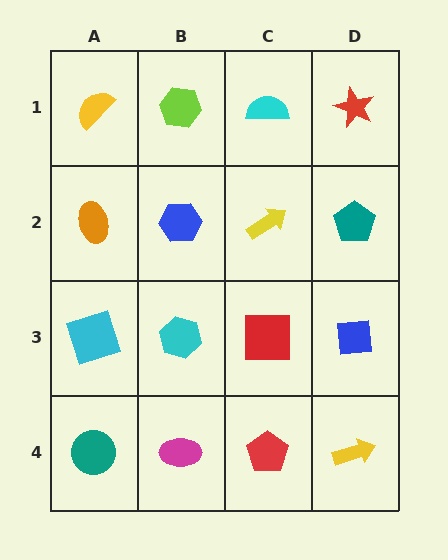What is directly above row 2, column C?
A cyan semicircle.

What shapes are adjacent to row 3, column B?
A blue hexagon (row 2, column B), a magenta ellipse (row 4, column B), a cyan square (row 3, column A), a red square (row 3, column C).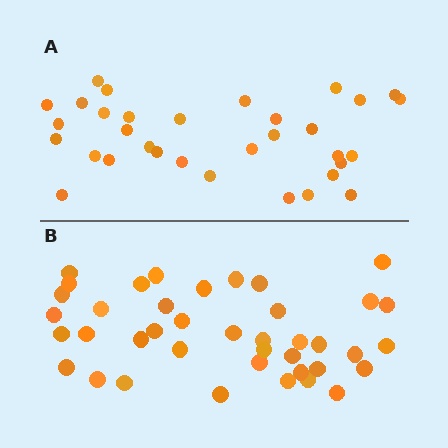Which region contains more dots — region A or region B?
Region B (the bottom region) has more dots.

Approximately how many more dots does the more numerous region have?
Region B has roughly 8 or so more dots than region A.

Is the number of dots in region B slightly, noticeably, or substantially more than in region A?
Region B has only slightly more — the two regions are fairly close. The ratio is roughly 1.2 to 1.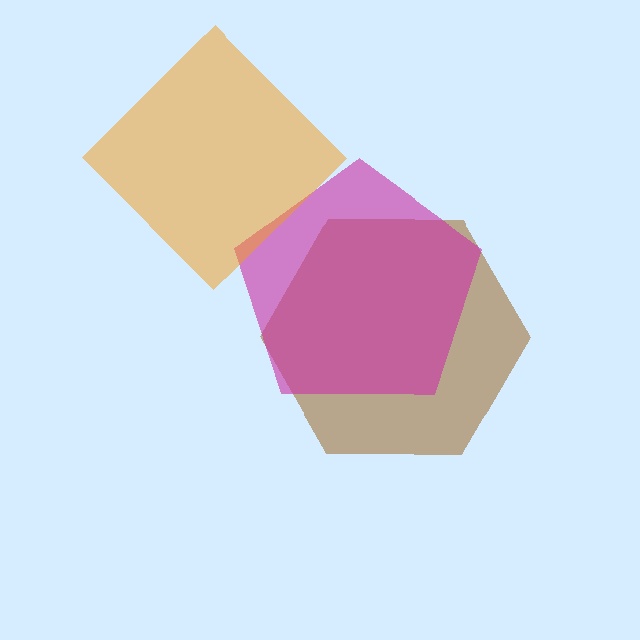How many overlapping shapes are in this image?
There are 3 overlapping shapes in the image.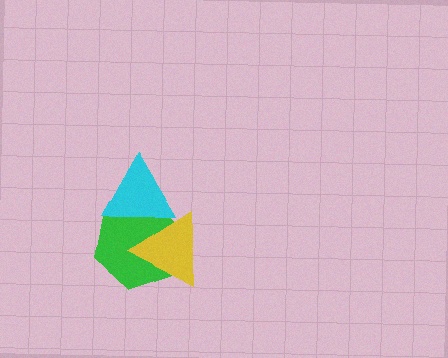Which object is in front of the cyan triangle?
The yellow triangle is in front of the cyan triangle.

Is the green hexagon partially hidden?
Yes, it is partially covered by another shape.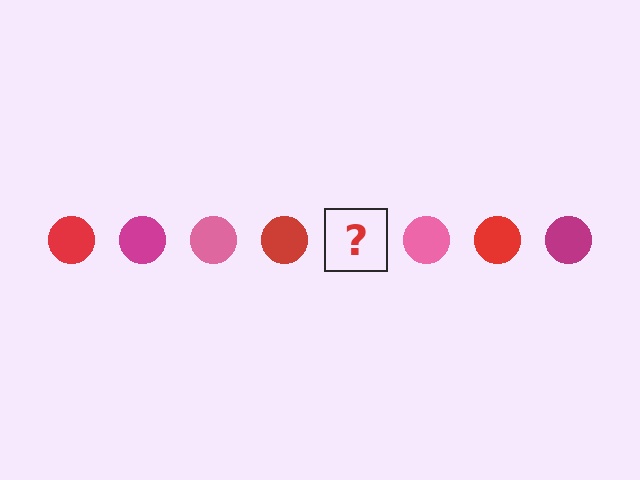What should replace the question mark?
The question mark should be replaced with a magenta circle.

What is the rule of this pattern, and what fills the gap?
The rule is that the pattern cycles through red, magenta, pink circles. The gap should be filled with a magenta circle.